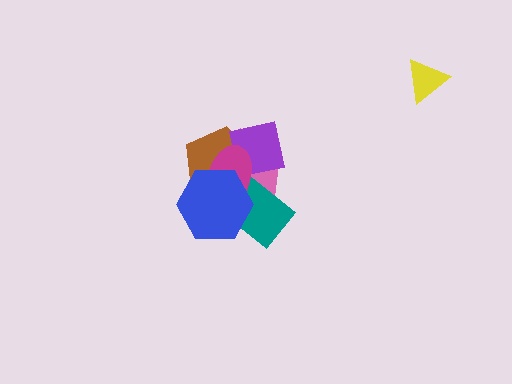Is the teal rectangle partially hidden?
Yes, it is partially covered by another shape.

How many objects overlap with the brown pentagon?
5 objects overlap with the brown pentagon.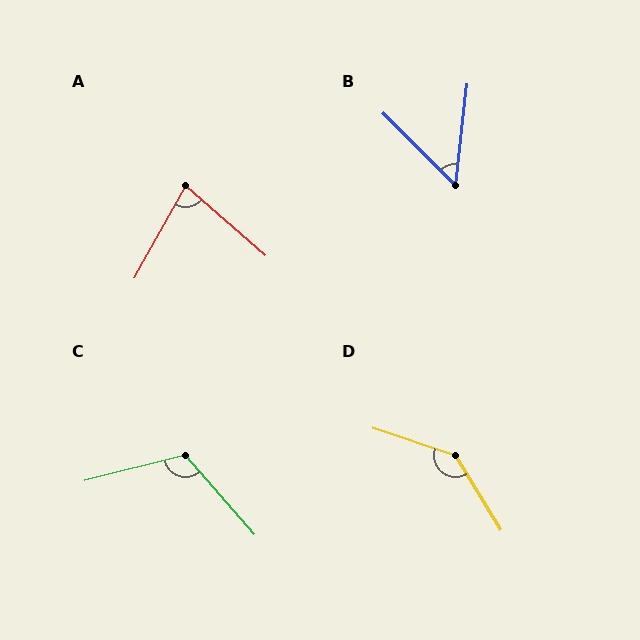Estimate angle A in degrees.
Approximately 78 degrees.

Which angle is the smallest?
B, at approximately 51 degrees.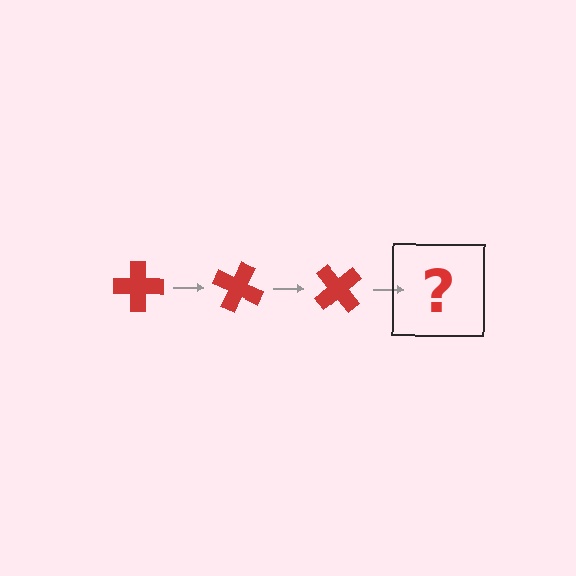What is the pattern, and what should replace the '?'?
The pattern is that the cross rotates 25 degrees each step. The '?' should be a red cross rotated 75 degrees.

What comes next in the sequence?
The next element should be a red cross rotated 75 degrees.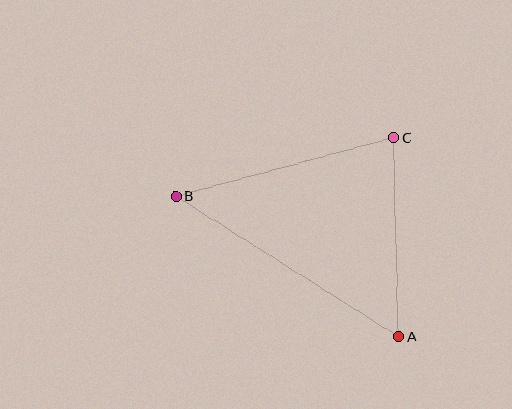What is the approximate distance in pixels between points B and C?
The distance between B and C is approximately 225 pixels.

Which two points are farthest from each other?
Points A and B are farthest from each other.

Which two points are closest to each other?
Points A and C are closest to each other.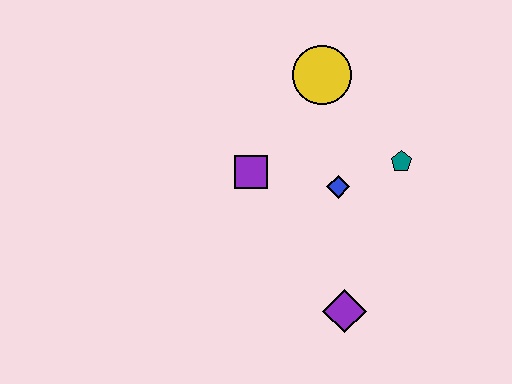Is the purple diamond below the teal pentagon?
Yes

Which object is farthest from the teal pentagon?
The purple diamond is farthest from the teal pentagon.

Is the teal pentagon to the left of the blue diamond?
No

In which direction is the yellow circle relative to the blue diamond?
The yellow circle is above the blue diamond.